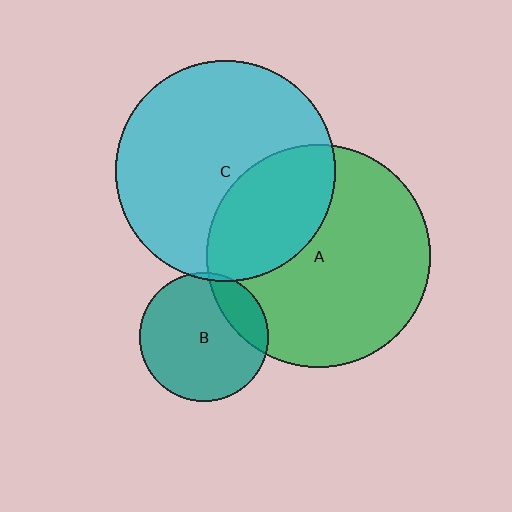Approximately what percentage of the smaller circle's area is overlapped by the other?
Approximately 30%.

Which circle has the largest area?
Circle A (green).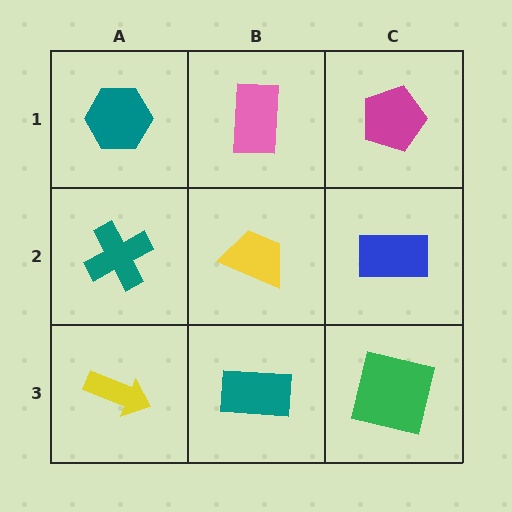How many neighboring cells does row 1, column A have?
2.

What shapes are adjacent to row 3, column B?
A yellow trapezoid (row 2, column B), a yellow arrow (row 3, column A), a green square (row 3, column C).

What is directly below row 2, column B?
A teal rectangle.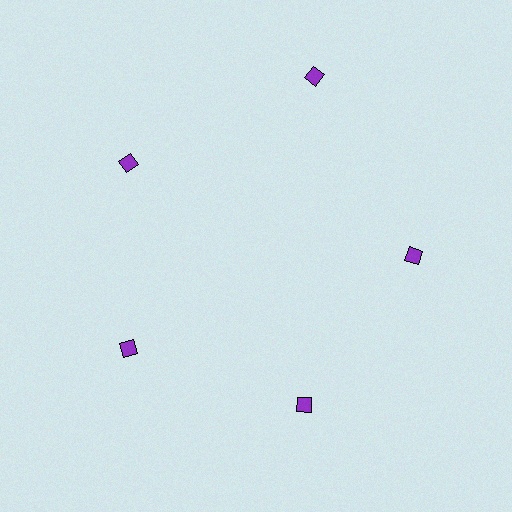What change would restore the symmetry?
The symmetry would be restored by moving it inward, back onto the ring so that all 5 diamonds sit at equal angles and equal distance from the center.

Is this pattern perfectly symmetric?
No. The 5 purple diamonds are arranged in a ring, but one element near the 1 o'clock position is pushed outward from the center, breaking the 5-fold rotational symmetry.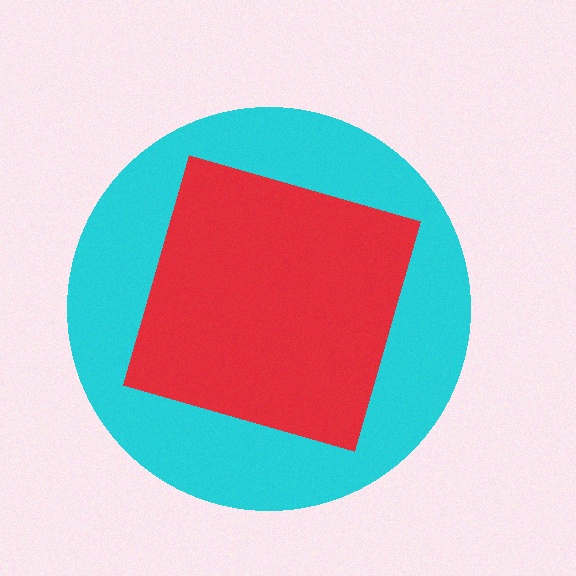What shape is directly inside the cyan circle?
The red diamond.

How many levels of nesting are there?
2.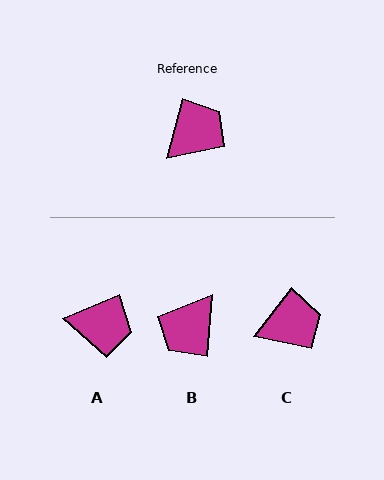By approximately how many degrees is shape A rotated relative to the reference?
Approximately 53 degrees clockwise.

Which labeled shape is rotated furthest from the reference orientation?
B, about 170 degrees away.